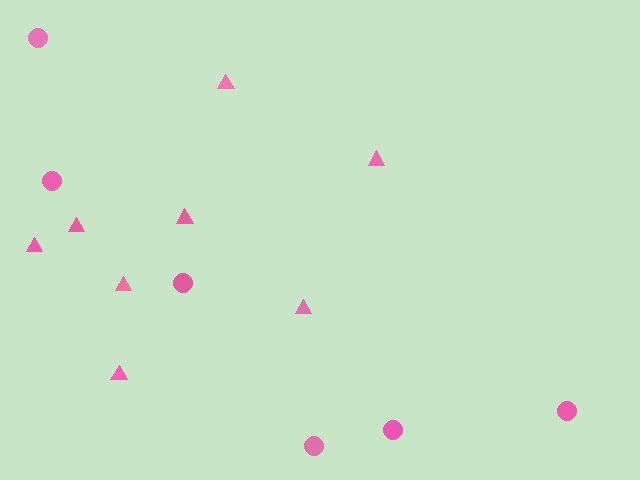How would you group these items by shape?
There are 2 groups: one group of triangles (8) and one group of circles (6).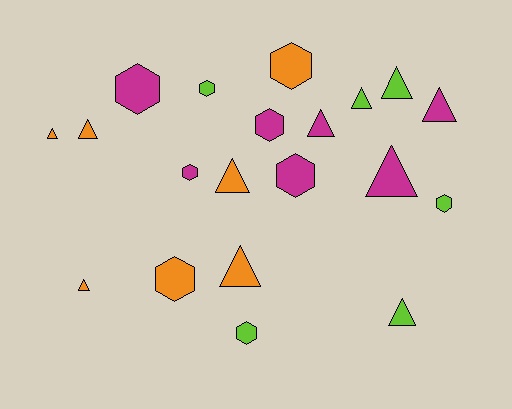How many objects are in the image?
There are 20 objects.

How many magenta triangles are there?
There are 3 magenta triangles.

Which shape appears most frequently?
Triangle, with 11 objects.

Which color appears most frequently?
Orange, with 7 objects.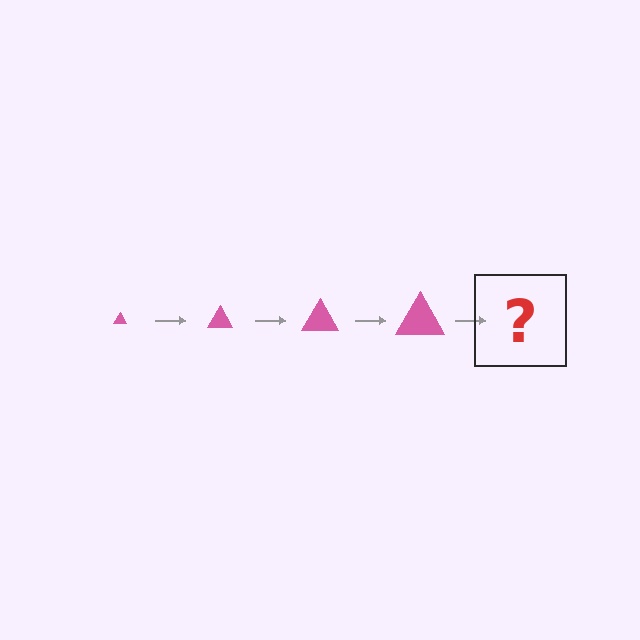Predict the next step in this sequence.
The next step is a pink triangle, larger than the previous one.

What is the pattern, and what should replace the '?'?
The pattern is that the triangle gets progressively larger each step. The '?' should be a pink triangle, larger than the previous one.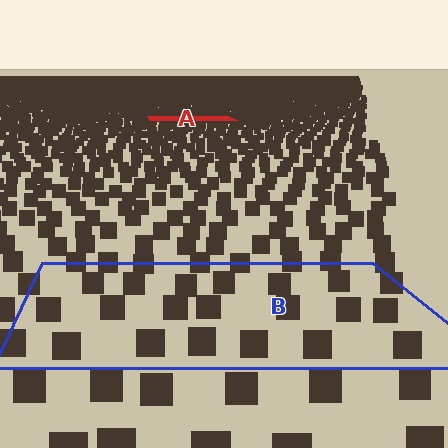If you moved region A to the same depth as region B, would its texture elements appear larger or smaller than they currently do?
They would appear larger. At a closer depth, the same texture elements are projected at a bigger on-screen size.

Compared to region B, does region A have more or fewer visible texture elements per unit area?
Region A has more texture elements per unit area — they are packed more densely because it is farther away.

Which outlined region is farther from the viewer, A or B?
Region A is farther from the viewer — the texture elements inside it appear smaller and more densely packed.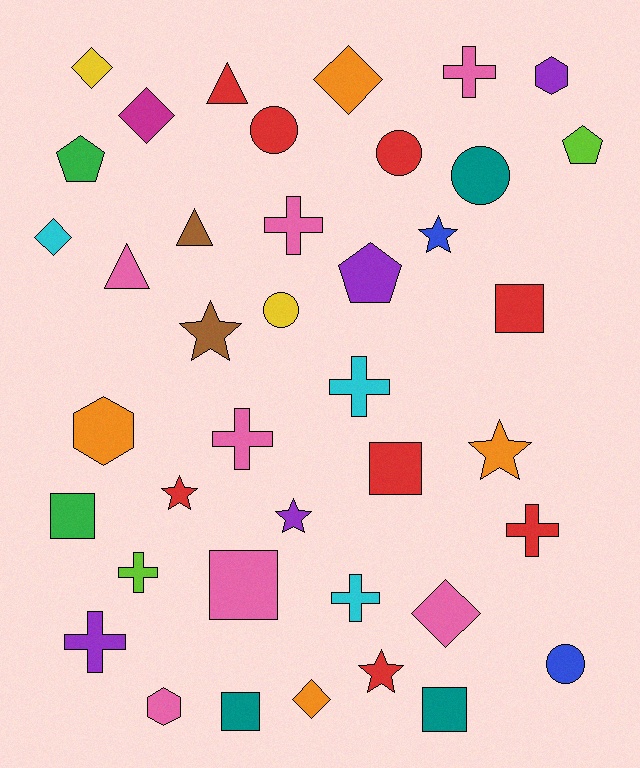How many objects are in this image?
There are 40 objects.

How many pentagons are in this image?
There are 3 pentagons.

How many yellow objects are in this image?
There are 2 yellow objects.